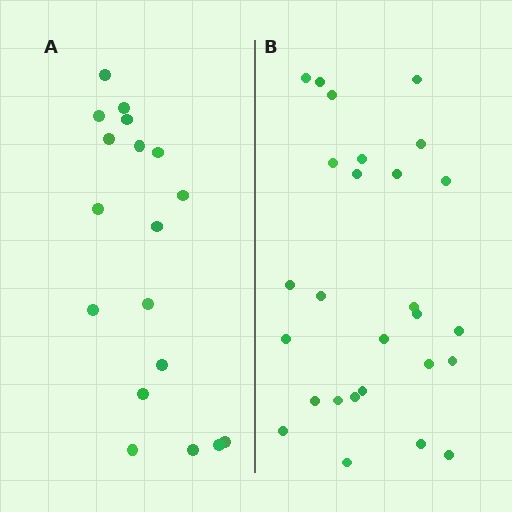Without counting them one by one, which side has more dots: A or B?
Region B (the right region) has more dots.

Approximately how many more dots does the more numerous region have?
Region B has roughly 8 or so more dots than region A.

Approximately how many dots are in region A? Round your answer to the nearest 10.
About 20 dots. (The exact count is 18, which rounds to 20.)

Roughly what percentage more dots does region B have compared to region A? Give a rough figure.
About 50% more.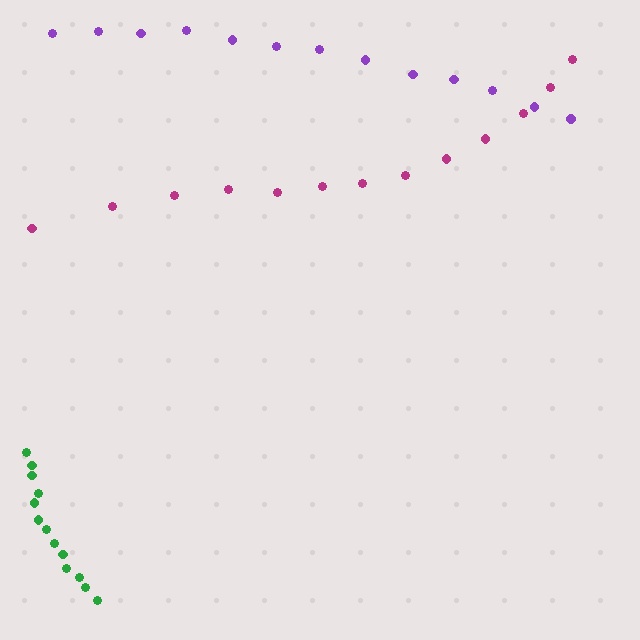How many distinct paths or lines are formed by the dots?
There are 3 distinct paths.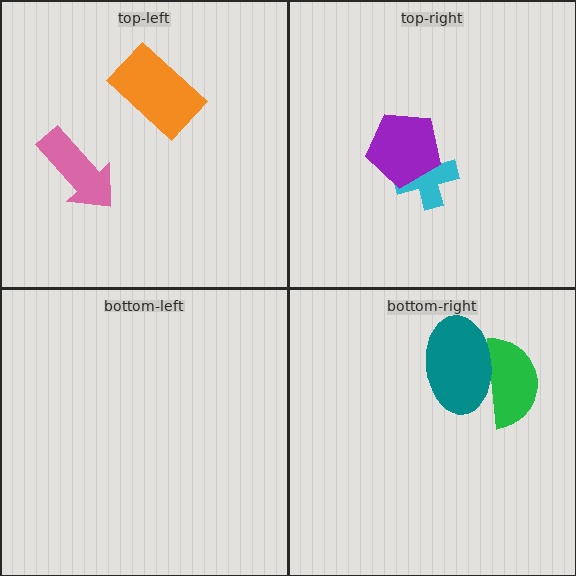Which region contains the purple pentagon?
The top-right region.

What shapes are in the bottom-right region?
The green semicircle, the teal ellipse.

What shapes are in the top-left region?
The pink arrow, the orange rectangle.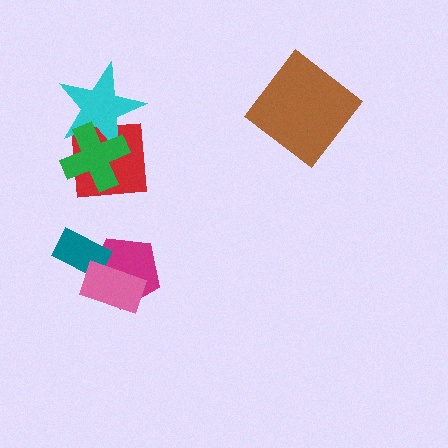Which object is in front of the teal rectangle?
The pink rectangle is in front of the teal rectangle.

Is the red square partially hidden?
Yes, it is partially covered by another shape.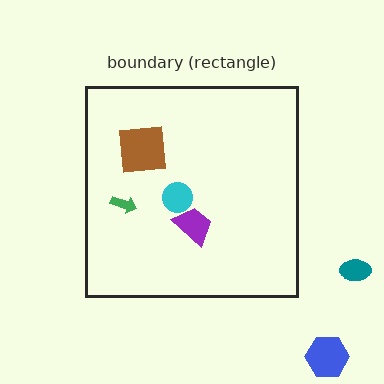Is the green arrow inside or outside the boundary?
Inside.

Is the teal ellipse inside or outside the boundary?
Outside.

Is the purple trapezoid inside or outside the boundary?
Inside.